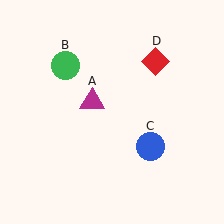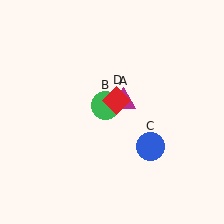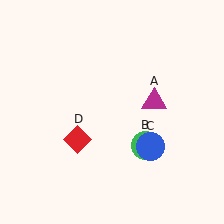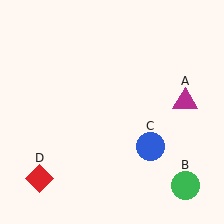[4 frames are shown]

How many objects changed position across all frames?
3 objects changed position: magenta triangle (object A), green circle (object B), red diamond (object D).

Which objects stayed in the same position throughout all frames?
Blue circle (object C) remained stationary.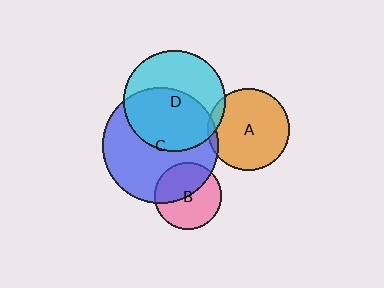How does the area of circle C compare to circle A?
Approximately 2.0 times.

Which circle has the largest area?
Circle C (blue).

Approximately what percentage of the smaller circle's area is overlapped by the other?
Approximately 5%.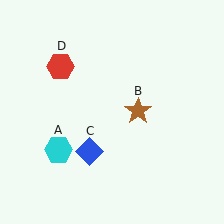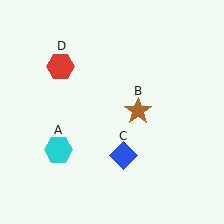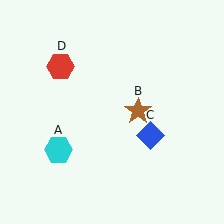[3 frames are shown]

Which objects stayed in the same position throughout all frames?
Cyan hexagon (object A) and brown star (object B) and red hexagon (object D) remained stationary.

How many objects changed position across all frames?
1 object changed position: blue diamond (object C).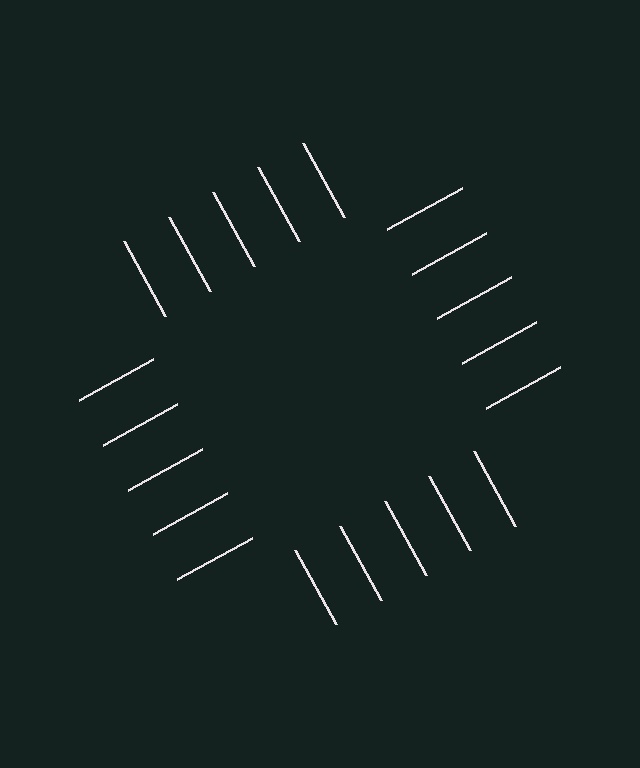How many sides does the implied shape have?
4 sides — the line-ends trace a square.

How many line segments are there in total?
20 — 5 along each of the 4 edges.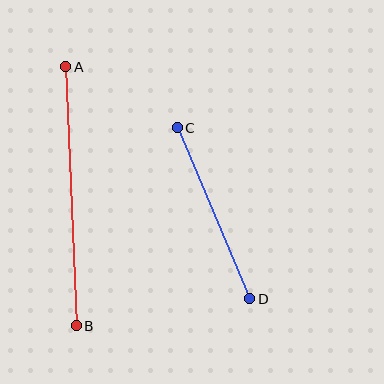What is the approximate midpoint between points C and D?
The midpoint is at approximately (213, 213) pixels.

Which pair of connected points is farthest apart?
Points A and B are farthest apart.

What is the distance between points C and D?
The distance is approximately 186 pixels.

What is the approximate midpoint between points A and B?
The midpoint is at approximately (71, 196) pixels.